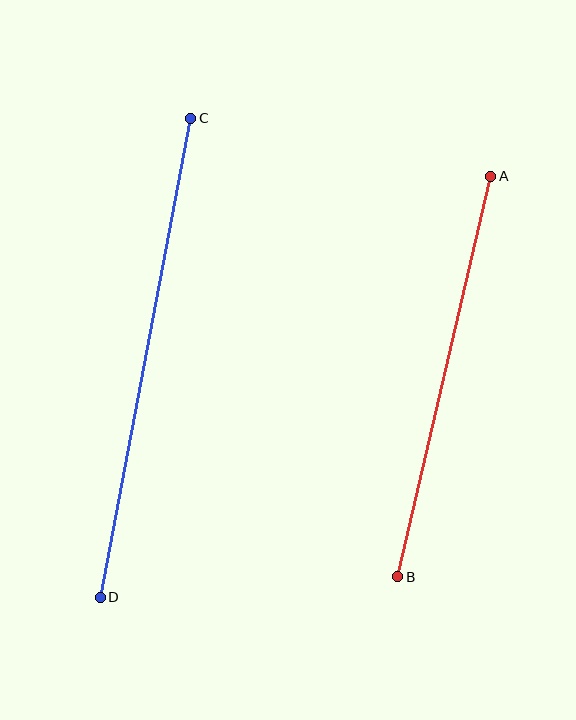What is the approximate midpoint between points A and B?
The midpoint is at approximately (444, 376) pixels.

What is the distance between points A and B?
The distance is approximately 411 pixels.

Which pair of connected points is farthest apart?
Points C and D are farthest apart.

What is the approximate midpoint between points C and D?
The midpoint is at approximately (145, 358) pixels.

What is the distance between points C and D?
The distance is approximately 488 pixels.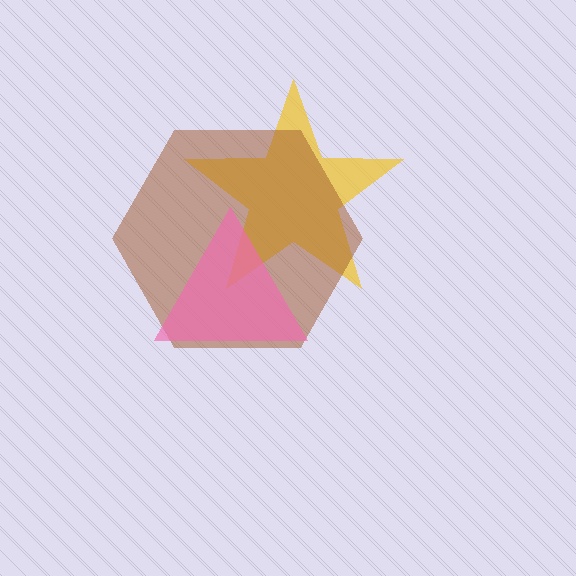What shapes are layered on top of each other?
The layered shapes are: a yellow star, a brown hexagon, a pink triangle.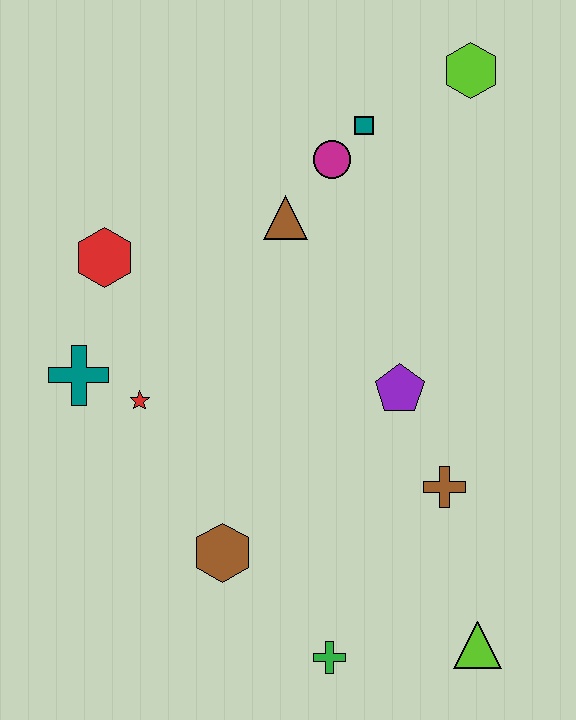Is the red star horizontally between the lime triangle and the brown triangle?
No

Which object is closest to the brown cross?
The purple pentagon is closest to the brown cross.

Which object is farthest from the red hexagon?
The lime triangle is farthest from the red hexagon.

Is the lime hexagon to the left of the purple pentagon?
No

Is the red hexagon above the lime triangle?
Yes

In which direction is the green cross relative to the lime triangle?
The green cross is to the left of the lime triangle.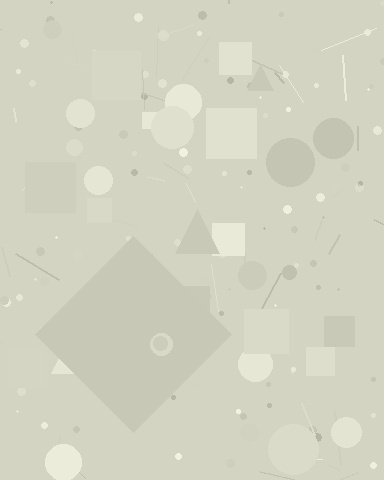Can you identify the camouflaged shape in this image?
The camouflaged shape is a diamond.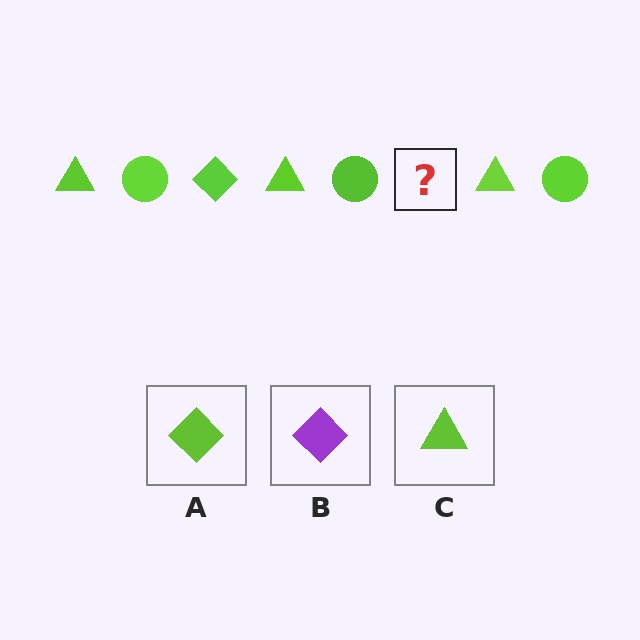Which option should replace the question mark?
Option A.